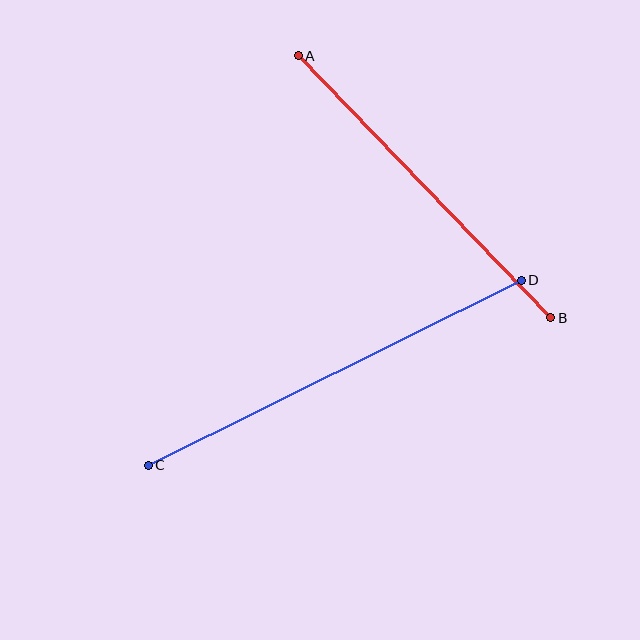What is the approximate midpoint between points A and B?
The midpoint is at approximately (425, 187) pixels.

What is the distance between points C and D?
The distance is approximately 416 pixels.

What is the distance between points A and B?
The distance is approximately 364 pixels.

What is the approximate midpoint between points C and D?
The midpoint is at approximately (335, 373) pixels.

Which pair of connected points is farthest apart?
Points C and D are farthest apart.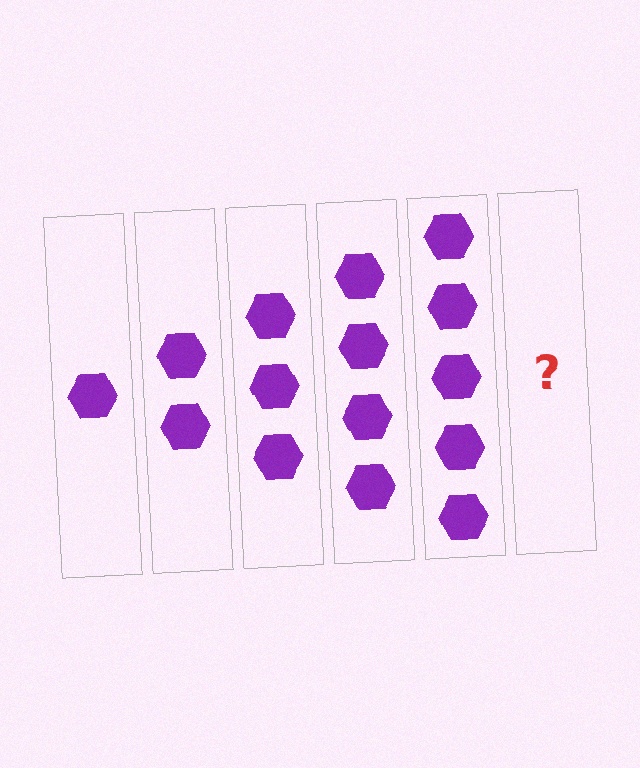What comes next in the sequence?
The next element should be 6 hexagons.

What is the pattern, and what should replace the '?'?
The pattern is that each step adds one more hexagon. The '?' should be 6 hexagons.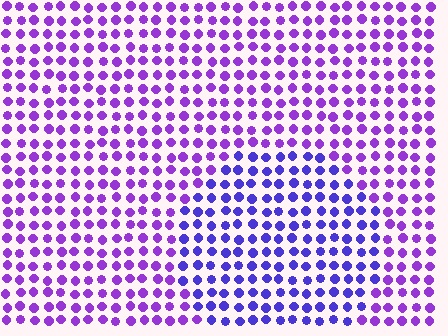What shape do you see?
I see a circle.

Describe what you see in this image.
The image is filled with small purple elements in a uniform arrangement. A circle-shaped region is visible where the elements are tinted to a slightly different hue, forming a subtle color boundary.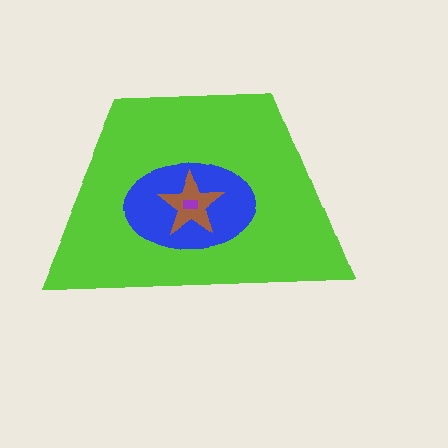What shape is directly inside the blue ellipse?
The brown star.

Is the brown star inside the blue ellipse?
Yes.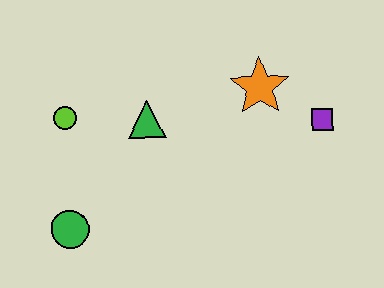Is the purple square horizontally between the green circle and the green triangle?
No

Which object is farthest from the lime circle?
The purple square is farthest from the lime circle.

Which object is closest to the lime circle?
The green triangle is closest to the lime circle.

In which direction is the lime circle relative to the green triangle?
The lime circle is to the left of the green triangle.